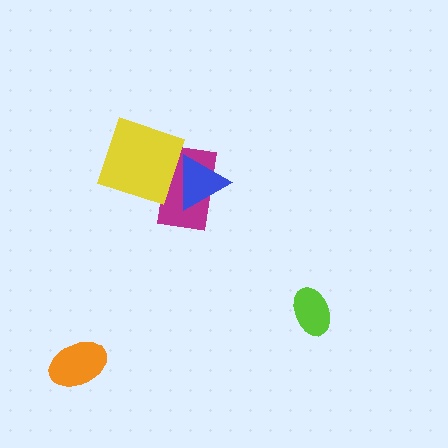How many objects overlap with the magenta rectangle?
2 objects overlap with the magenta rectangle.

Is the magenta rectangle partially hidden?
Yes, it is partially covered by another shape.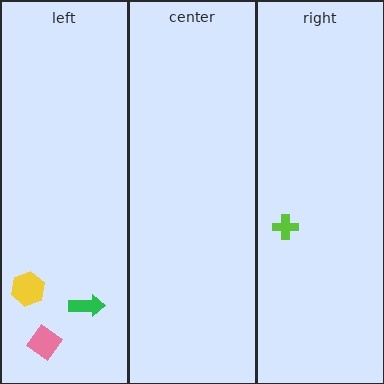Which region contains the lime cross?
The right region.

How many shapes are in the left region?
3.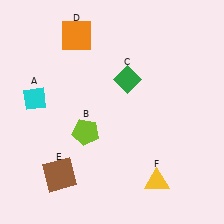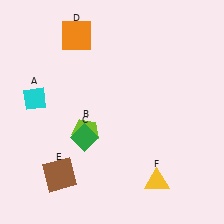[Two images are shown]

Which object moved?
The green diamond (C) moved down.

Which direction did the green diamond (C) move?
The green diamond (C) moved down.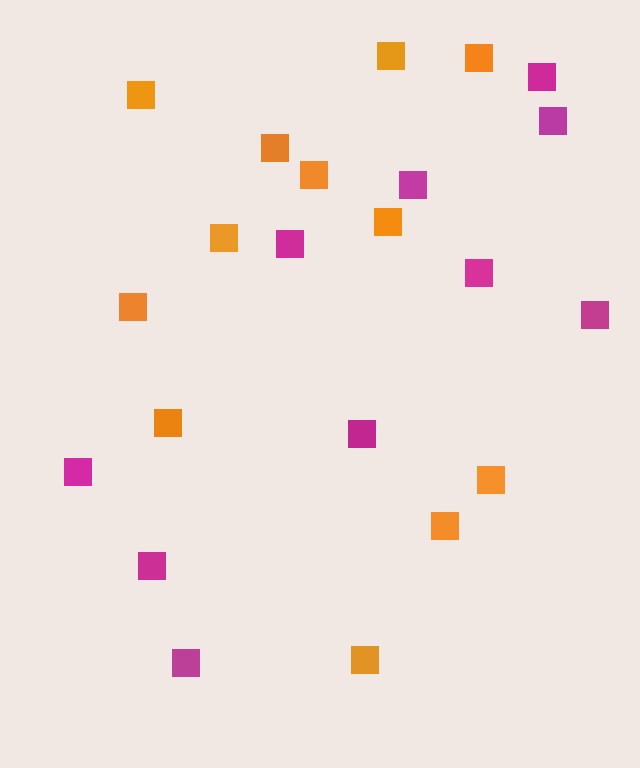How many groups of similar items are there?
There are 2 groups: one group of magenta squares (10) and one group of orange squares (12).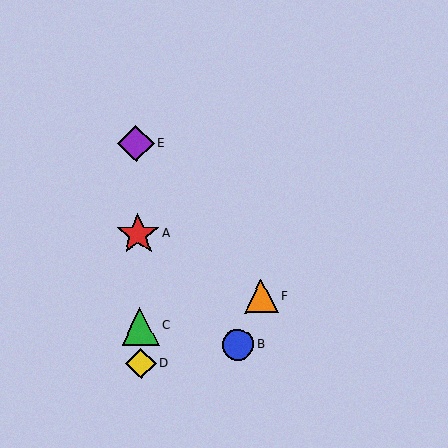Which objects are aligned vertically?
Objects A, C, D, E are aligned vertically.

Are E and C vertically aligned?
Yes, both are at x≈136.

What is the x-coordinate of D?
Object D is at x≈141.